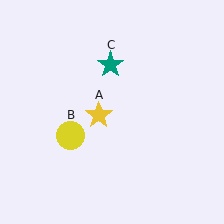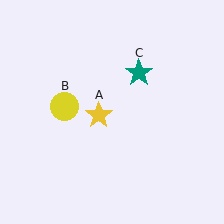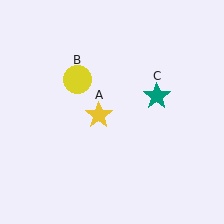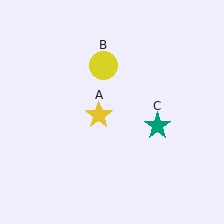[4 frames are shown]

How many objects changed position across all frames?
2 objects changed position: yellow circle (object B), teal star (object C).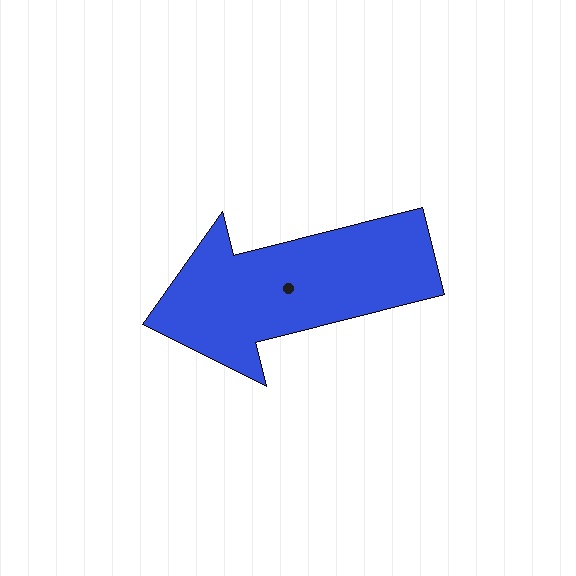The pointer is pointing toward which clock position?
Roughly 9 o'clock.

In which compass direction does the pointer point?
West.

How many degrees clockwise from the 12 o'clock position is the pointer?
Approximately 256 degrees.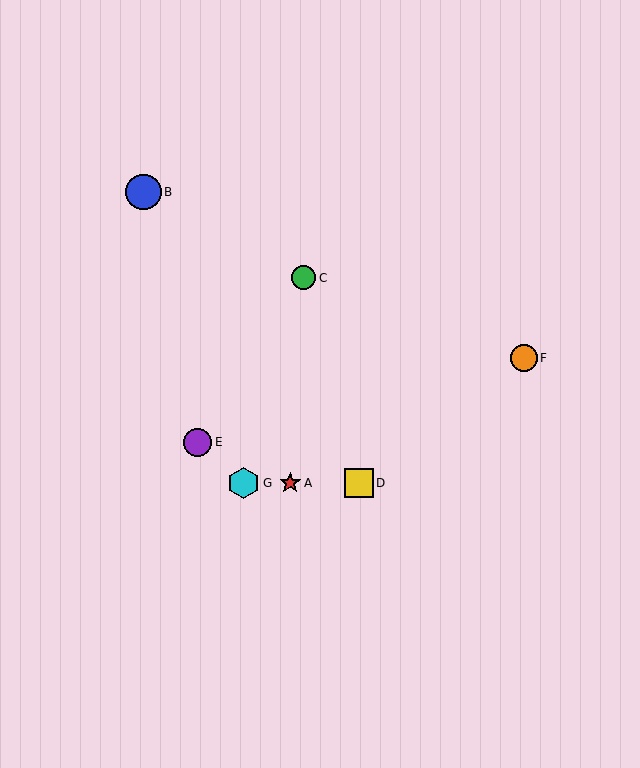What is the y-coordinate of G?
Object G is at y≈483.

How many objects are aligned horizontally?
3 objects (A, D, G) are aligned horizontally.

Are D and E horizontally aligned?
No, D is at y≈483 and E is at y≈442.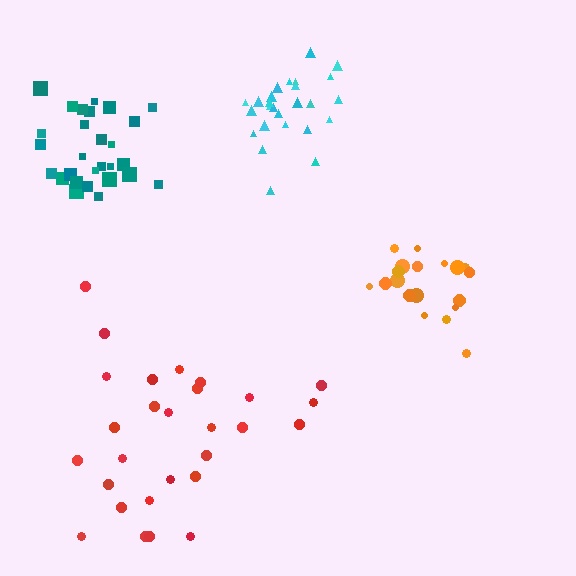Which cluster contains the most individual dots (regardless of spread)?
Red (28).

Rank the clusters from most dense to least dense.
cyan, orange, teal, red.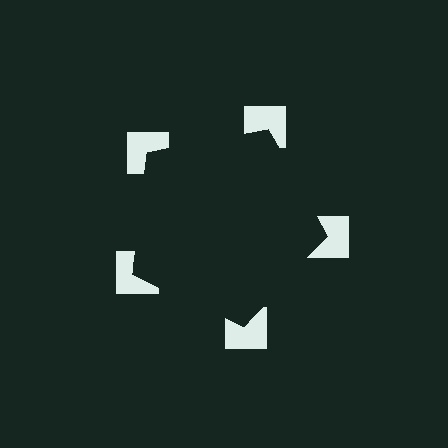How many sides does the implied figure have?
5 sides.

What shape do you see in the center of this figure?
An illusory pentagon — its edges are inferred from the aligned wedge cuts in the notched squares, not physically drawn.